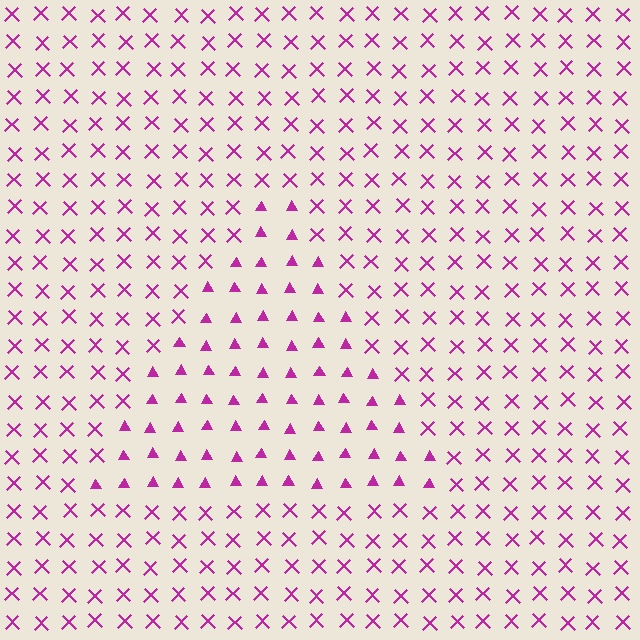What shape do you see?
I see a triangle.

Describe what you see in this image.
The image is filled with small magenta elements arranged in a uniform grid. A triangle-shaped region contains triangles, while the surrounding area contains X marks. The boundary is defined purely by the change in element shape.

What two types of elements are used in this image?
The image uses triangles inside the triangle region and X marks outside it.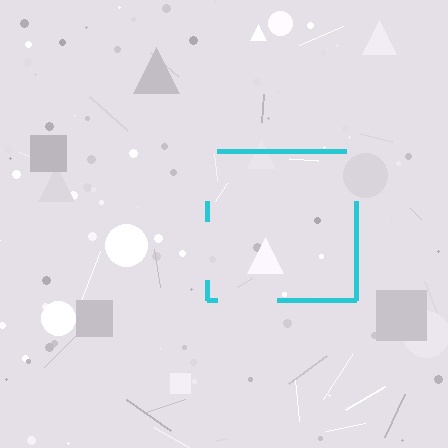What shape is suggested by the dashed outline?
The dashed outline suggests a square.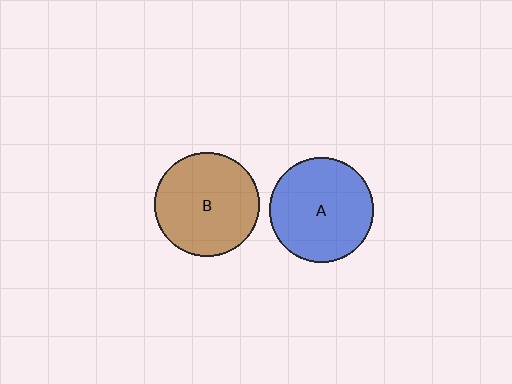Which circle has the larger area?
Circle A (blue).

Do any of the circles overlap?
No, none of the circles overlap.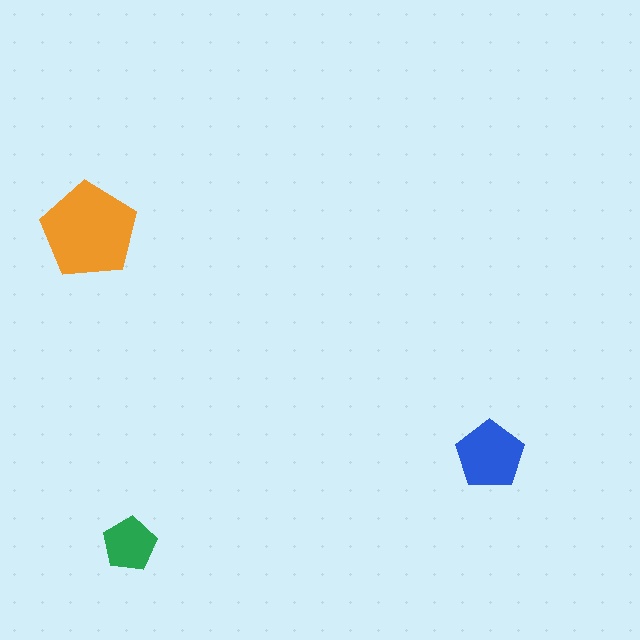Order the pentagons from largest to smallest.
the orange one, the blue one, the green one.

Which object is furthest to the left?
The orange pentagon is leftmost.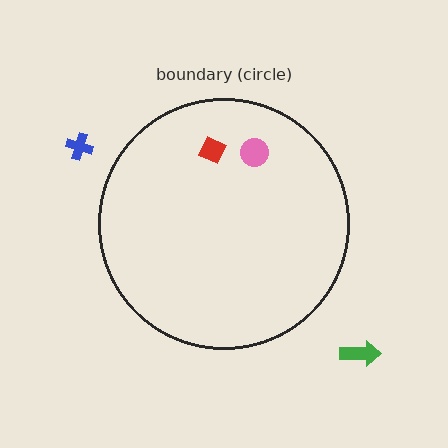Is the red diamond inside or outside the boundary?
Inside.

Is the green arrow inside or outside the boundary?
Outside.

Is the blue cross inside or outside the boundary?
Outside.